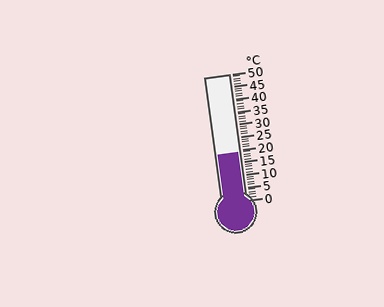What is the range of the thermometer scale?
The thermometer scale ranges from 0°C to 50°C.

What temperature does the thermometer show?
The thermometer shows approximately 19°C.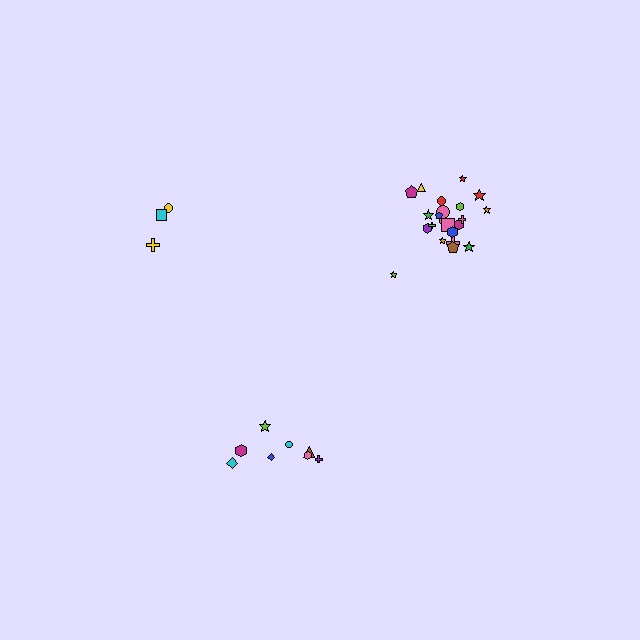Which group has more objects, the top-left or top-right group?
The top-right group.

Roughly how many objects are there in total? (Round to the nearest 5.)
Roughly 35 objects in total.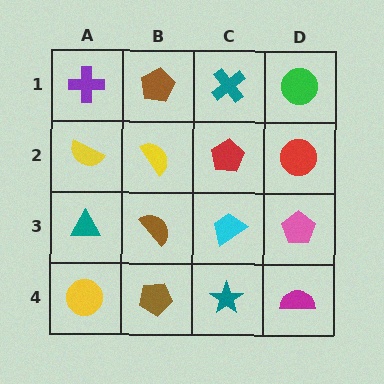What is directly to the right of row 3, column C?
A pink pentagon.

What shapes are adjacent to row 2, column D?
A green circle (row 1, column D), a pink pentagon (row 3, column D), a red pentagon (row 2, column C).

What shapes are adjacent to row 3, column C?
A red pentagon (row 2, column C), a teal star (row 4, column C), a brown semicircle (row 3, column B), a pink pentagon (row 3, column D).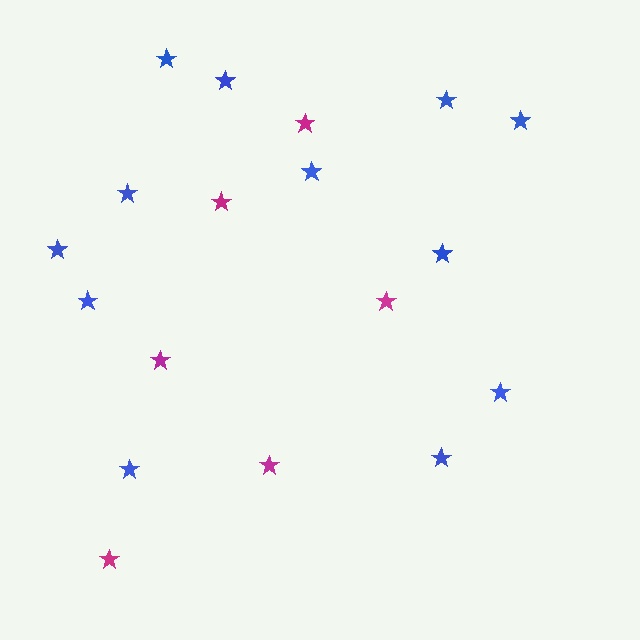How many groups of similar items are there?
There are 2 groups: one group of magenta stars (6) and one group of blue stars (12).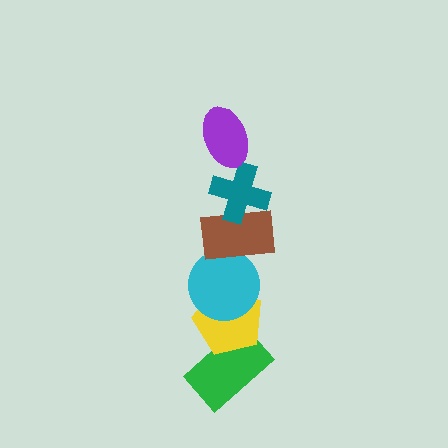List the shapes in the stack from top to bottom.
From top to bottom: the purple ellipse, the teal cross, the brown rectangle, the cyan circle, the yellow pentagon, the green rectangle.